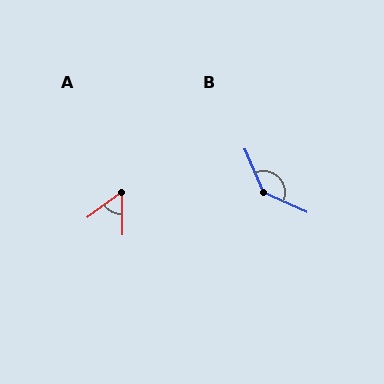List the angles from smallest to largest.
A (54°), B (137°).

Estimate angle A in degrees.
Approximately 54 degrees.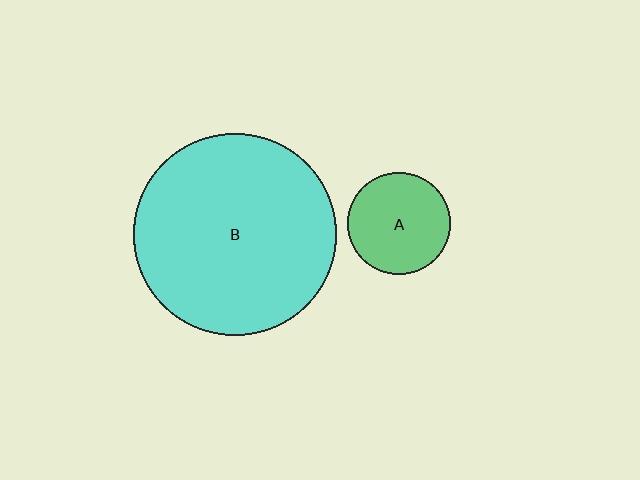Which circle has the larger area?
Circle B (cyan).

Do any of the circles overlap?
No, none of the circles overlap.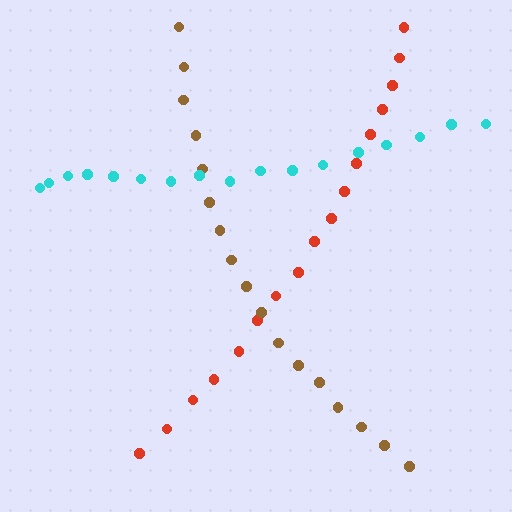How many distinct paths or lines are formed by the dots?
There are 3 distinct paths.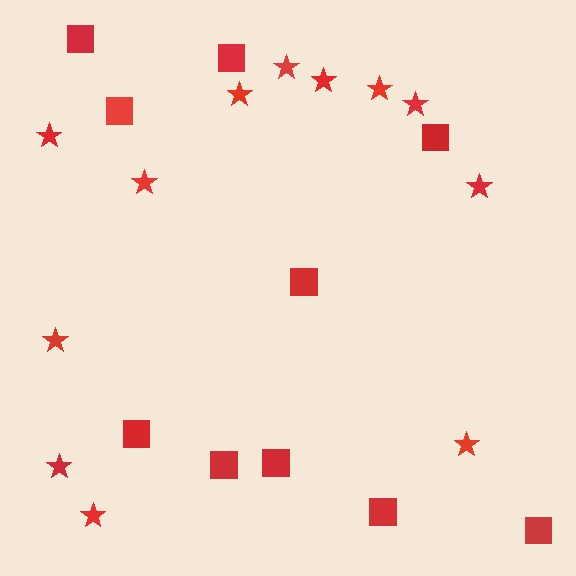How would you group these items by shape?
There are 2 groups: one group of squares (10) and one group of stars (12).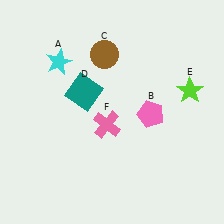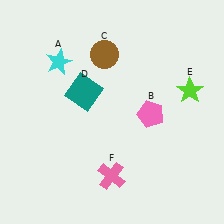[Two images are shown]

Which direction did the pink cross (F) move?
The pink cross (F) moved down.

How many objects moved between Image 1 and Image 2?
1 object moved between the two images.